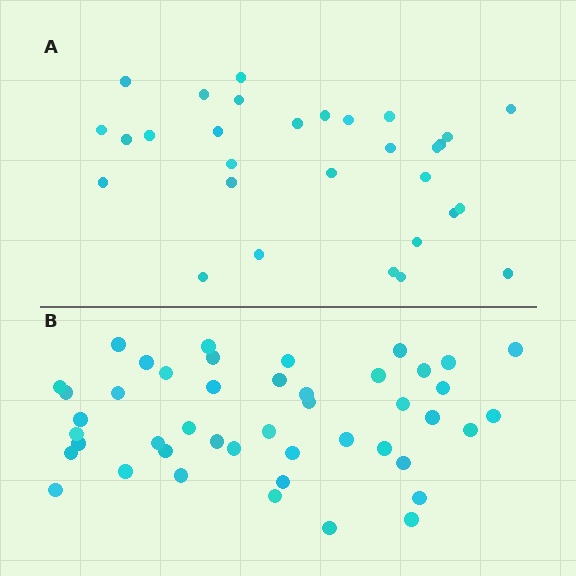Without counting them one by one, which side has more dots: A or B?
Region B (the bottom region) has more dots.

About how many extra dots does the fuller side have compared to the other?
Region B has approximately 15 more dots than region A.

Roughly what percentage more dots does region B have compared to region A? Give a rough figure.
About 50% more.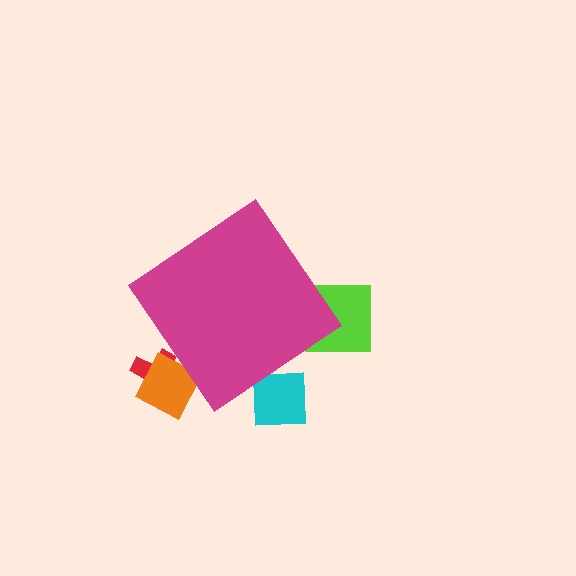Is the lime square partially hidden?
Yes, the lime square is partially hidden behind the magenta diamond.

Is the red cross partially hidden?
Yes, the red cross is partially hidden behind the magenta diamond.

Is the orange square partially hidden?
Yes, the orange square is partially hidden behind the magenta diamond.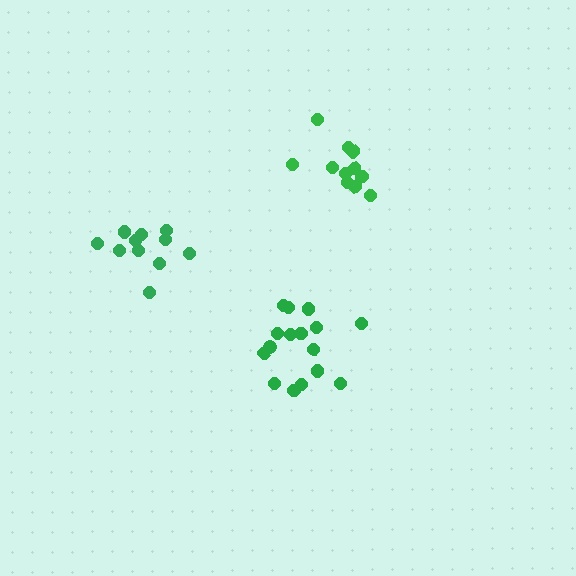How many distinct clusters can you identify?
There are 3 distinct clusters.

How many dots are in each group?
Group 1: 11 dots, Group 2: 16 dots, Group 3: 11 dots (38 total).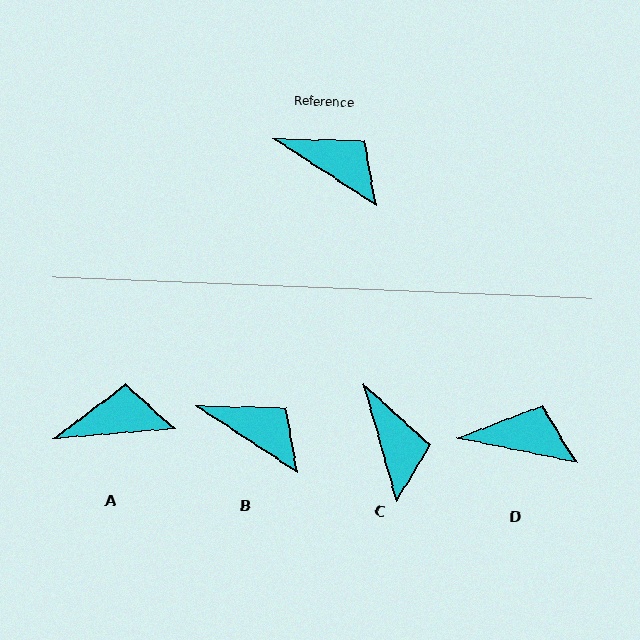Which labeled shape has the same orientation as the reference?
B.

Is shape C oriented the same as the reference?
No, it is off by about 41 degrees.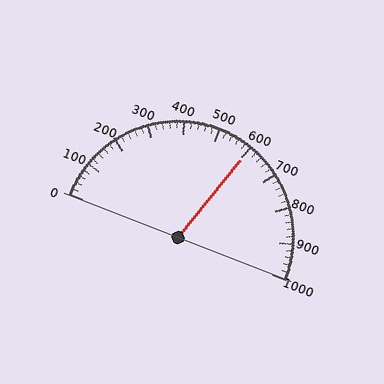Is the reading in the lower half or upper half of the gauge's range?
The reading is in the upper half of the range (0 to 1000).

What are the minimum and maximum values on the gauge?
The gauge ranges from 0 to 1000.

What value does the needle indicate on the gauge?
The needle indicates approximately 600.